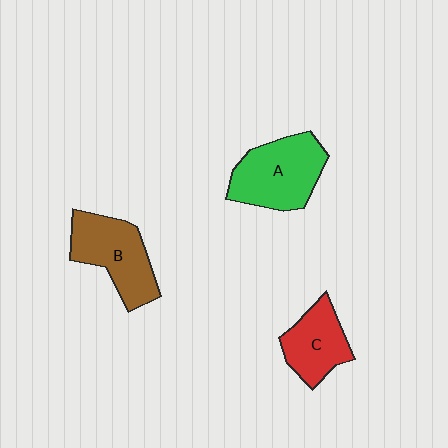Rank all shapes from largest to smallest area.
From largest to smallest: A (green), B (brown), C (red).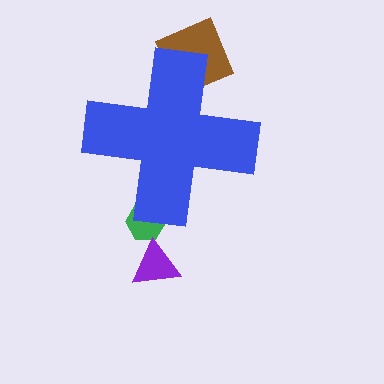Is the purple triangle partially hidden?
No, the purple triangle is fully visible.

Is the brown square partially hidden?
Yes, the brown square is partially hidden behind the blue cross.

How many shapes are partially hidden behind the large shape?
2 shapes are partially hidden.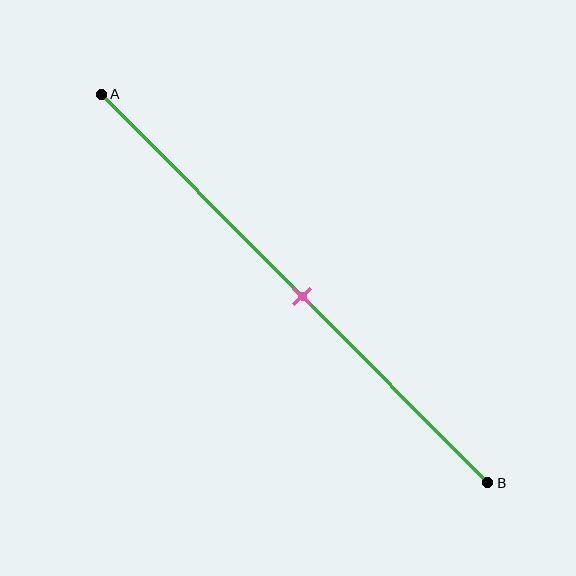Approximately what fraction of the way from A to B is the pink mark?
The pink mark is approximately 50% of the way from A to B.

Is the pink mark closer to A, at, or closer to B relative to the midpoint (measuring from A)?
The pink mark is approximately at the midpoint of segment AB.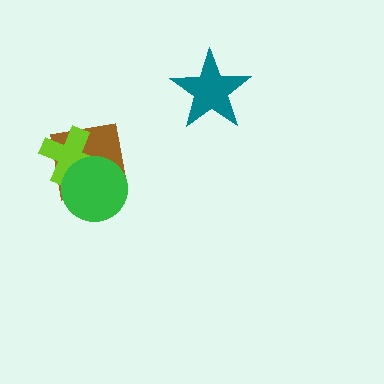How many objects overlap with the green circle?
2 objects overlap with the green circle.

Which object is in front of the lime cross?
The green circle is in front of the lime cross.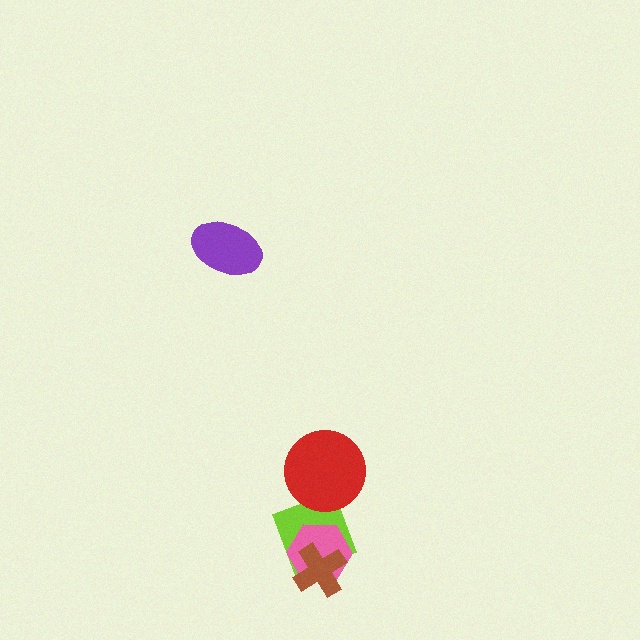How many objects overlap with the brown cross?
2 objects overlap with the brown cross.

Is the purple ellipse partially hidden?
No, no other shape covers it.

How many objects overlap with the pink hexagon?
2 objects overlap with the pink hexagon.